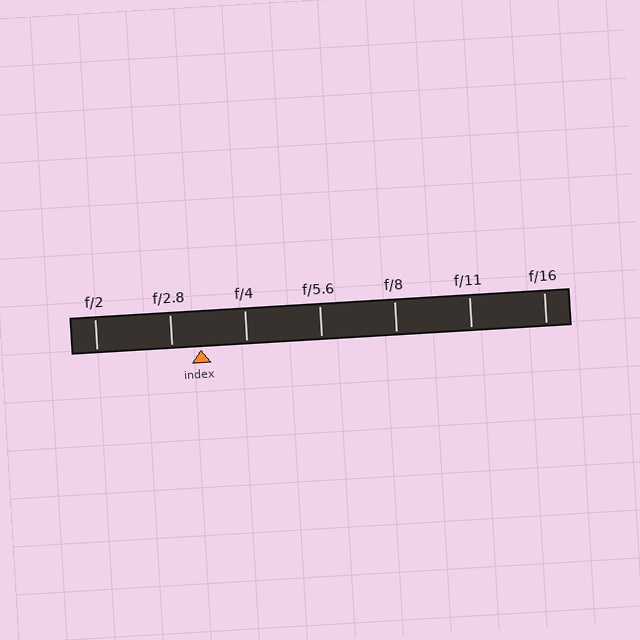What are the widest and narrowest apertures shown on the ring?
The widest aperture shown is f/2 and the narrowest is f/16.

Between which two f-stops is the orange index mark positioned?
The index mark is between f/2.8 and f/4.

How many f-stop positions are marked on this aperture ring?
There are 7 f-stop positions marked.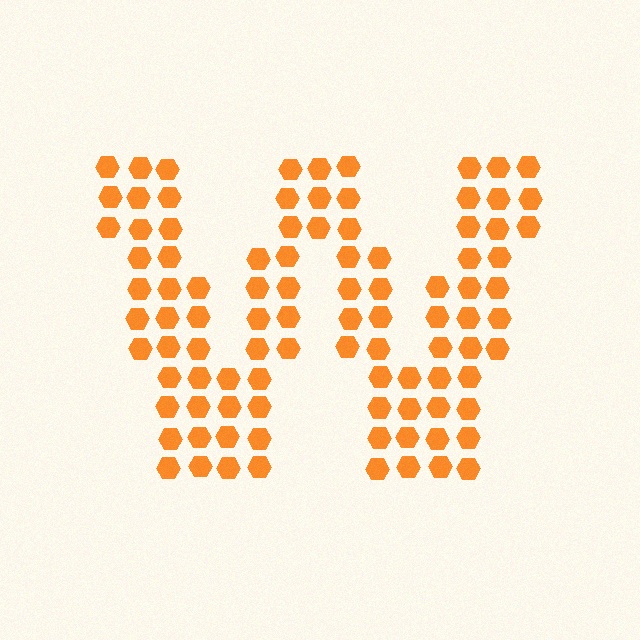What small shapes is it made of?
It is made of small hexagons.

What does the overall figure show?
The overall figure shows the letter W.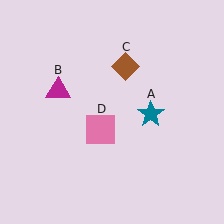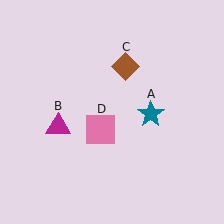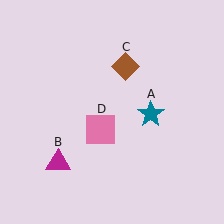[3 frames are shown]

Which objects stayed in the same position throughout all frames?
Teal star (object A) and brown diamond (object C) and pink square (object D) remained stationary.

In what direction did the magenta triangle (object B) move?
The magenta triangle (object B) moved down.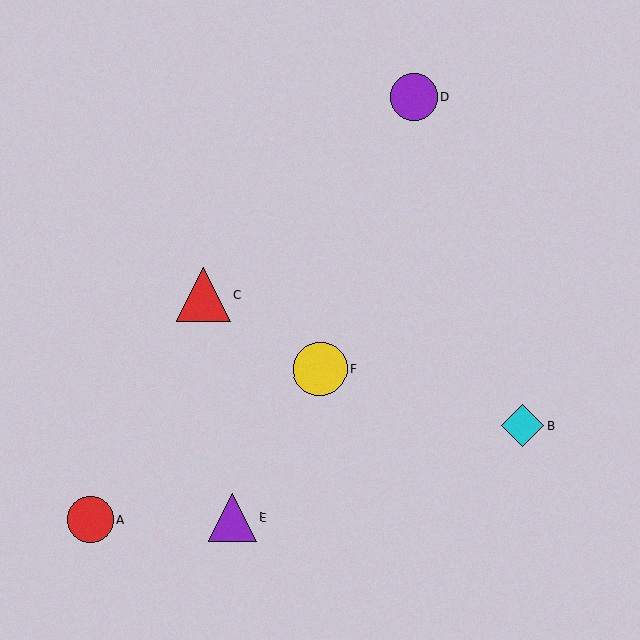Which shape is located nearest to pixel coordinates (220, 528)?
The purple triangle (labeled E) at (233, 517) is nearest to that location.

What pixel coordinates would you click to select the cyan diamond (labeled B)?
Click at (523, 426) to select the cyan diamond B.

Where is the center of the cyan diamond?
The center of the cyan diamond is at (523, 426).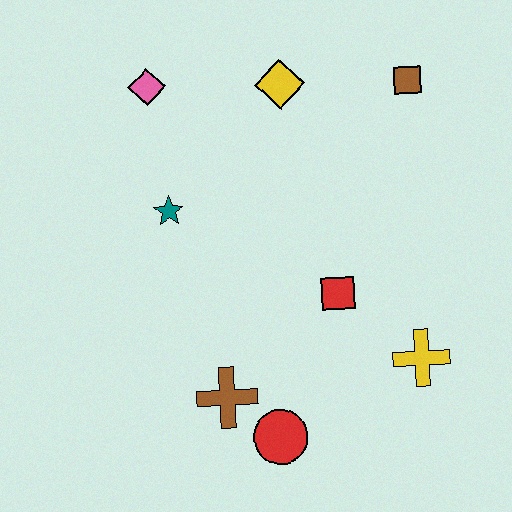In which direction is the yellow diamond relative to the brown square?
The yellow diamond is to the left of the brown square.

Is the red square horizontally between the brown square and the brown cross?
Yes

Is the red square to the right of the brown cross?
Yes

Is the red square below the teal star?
Yes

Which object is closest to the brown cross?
The red circle is closest to the brown cross.